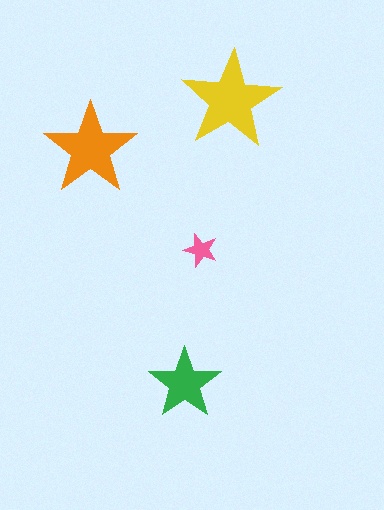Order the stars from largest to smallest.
the yellow one, the orange one, the green one, the pink one.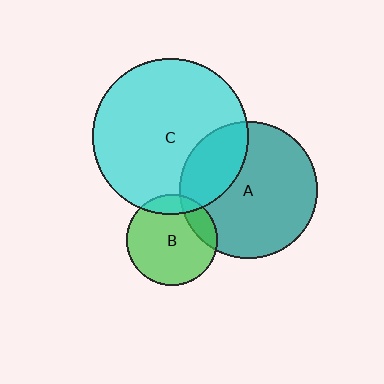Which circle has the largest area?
Circle C (cyan).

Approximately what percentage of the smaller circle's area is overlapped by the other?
Approximately 25%.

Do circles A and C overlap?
Yes.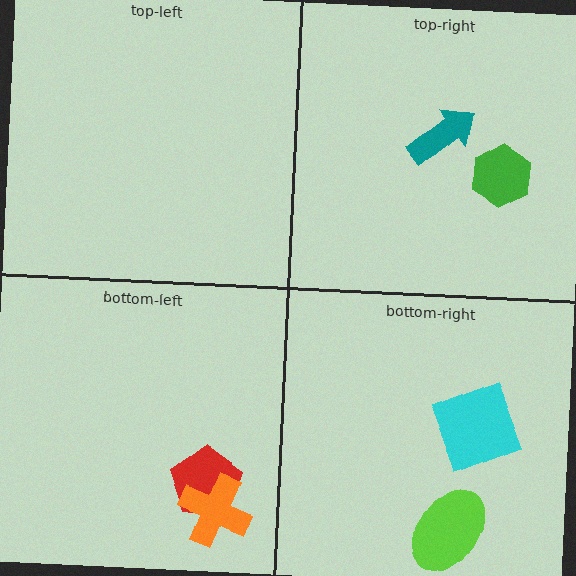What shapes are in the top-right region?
The green hexagon, the teal arrow.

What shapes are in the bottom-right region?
The lime ellipse, the cyan diamond.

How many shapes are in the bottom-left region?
2.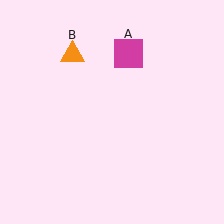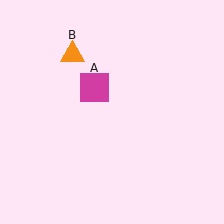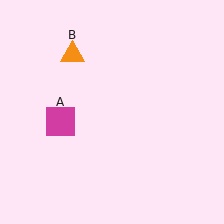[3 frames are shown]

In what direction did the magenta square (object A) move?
The magenta square (object A) moved down and to the left.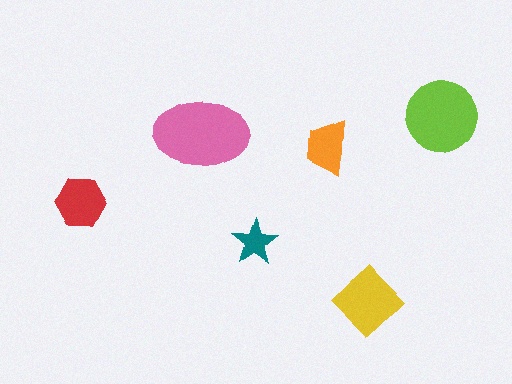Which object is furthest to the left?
The red hexagon is leftmost.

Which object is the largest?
The pink ellipse.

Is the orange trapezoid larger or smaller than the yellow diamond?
Smaller.